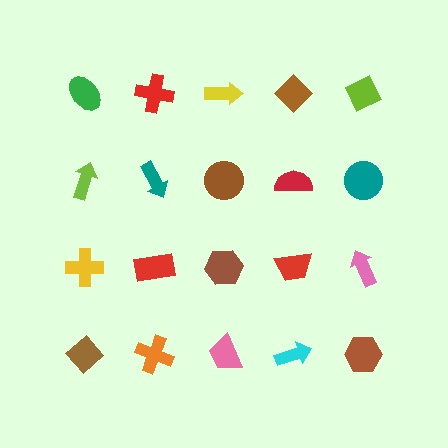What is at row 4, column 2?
An orange cross.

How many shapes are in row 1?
5 shapes.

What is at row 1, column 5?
A lime diamond.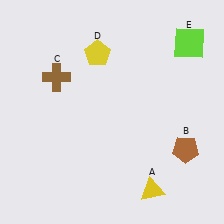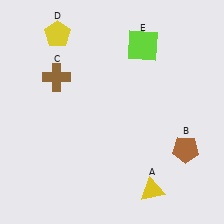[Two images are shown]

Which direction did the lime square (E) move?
The lime square (E) moved left.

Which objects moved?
The objects that moved are: the yellow pentagon (D), the lime square (E).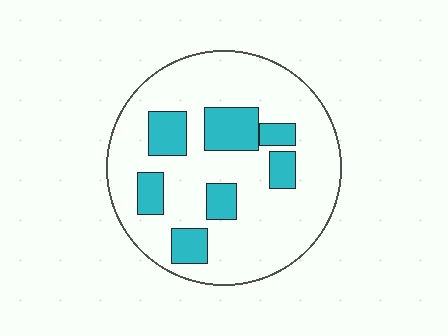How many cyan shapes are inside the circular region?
7.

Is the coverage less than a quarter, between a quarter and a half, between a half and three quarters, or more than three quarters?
Less than a quarter.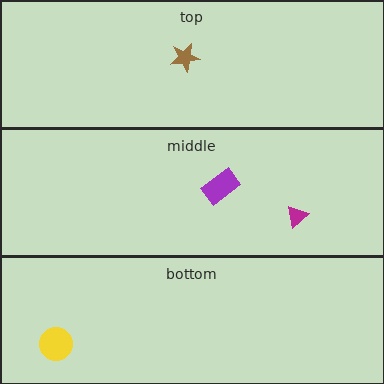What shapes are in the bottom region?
The yellow circle.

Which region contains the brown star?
The top region.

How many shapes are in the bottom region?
1.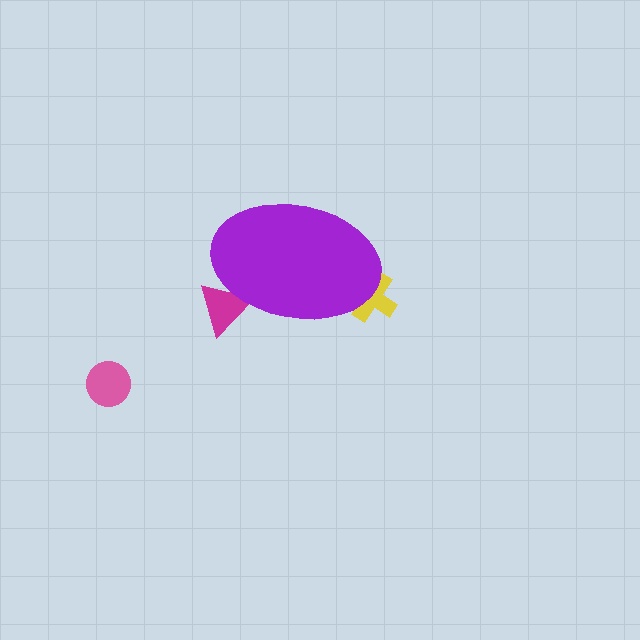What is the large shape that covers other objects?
A purple ellipse.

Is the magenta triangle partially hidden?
Yes, the magenta triangle is partially hidden behind the purple ellipse.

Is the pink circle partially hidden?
No, the pink circle is fully visible.